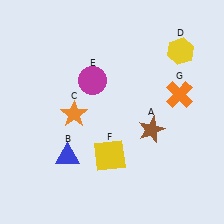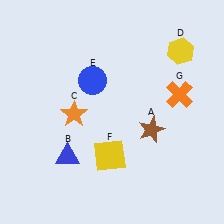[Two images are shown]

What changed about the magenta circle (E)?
In Image 1, E is magenta. In Image 2, it changed to blue.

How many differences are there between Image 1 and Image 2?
There is 1 difference between the two images.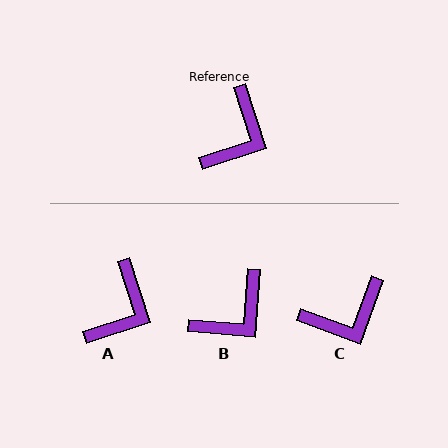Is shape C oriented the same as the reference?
No, it is off by about 38 degrees.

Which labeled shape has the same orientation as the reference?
A.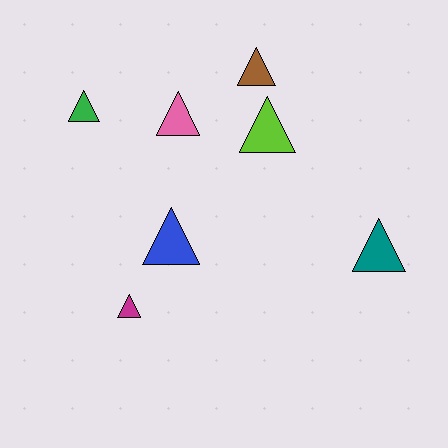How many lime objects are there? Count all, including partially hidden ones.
There is 1 lime object.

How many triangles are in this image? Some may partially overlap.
There are 7 triangles.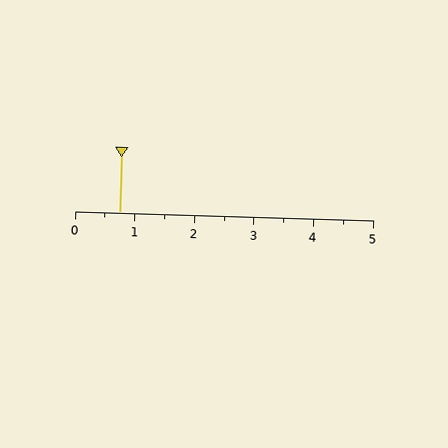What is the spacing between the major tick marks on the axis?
The major ticks are spaced 1 apart.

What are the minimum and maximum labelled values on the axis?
The axis runs from 0 to 5.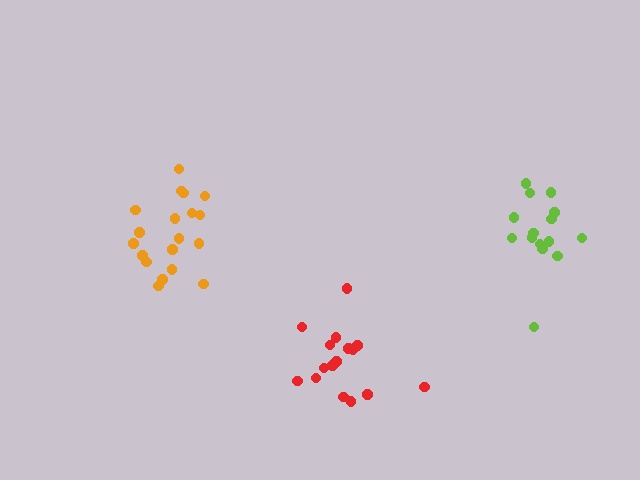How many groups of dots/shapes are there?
There are 3 groups.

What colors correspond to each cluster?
The clusters are colored: red, lime, orange.